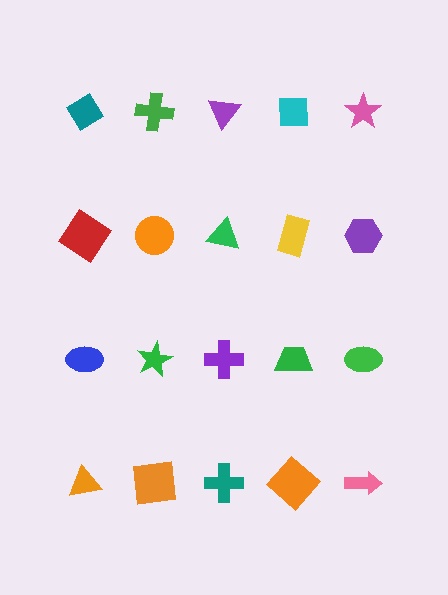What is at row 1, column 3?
A purple triangle.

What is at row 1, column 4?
A cyan square.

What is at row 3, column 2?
A green star.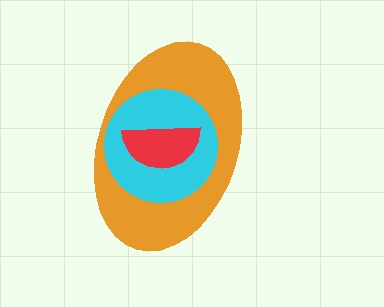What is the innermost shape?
The red semicircle.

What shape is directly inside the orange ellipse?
The cyan circle.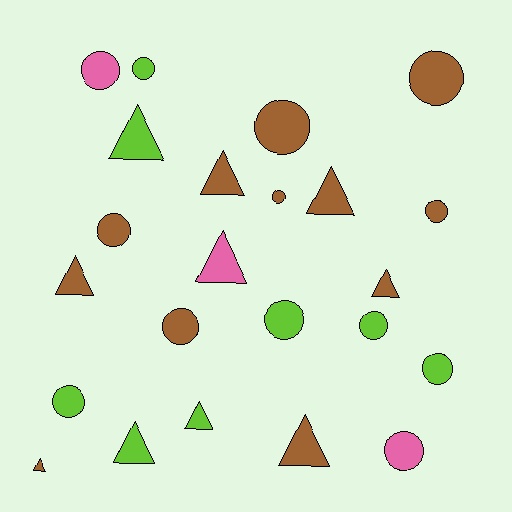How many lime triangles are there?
There are 3 lime triangles.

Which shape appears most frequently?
Circle, with 13 objects.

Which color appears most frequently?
Brown, with 12 objects.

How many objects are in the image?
There are 23 objects.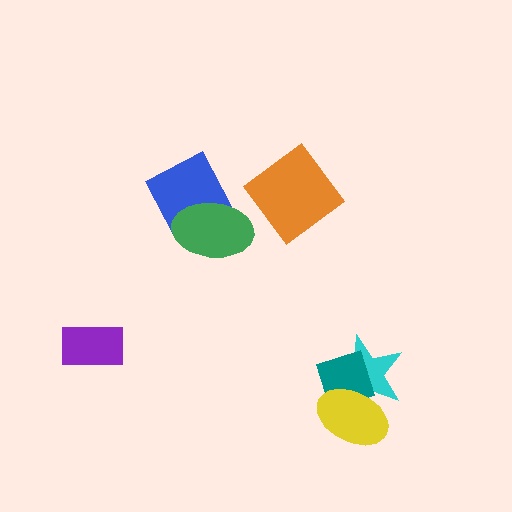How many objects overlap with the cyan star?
2 objects overlap with the cyan star.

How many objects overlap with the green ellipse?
1 object overlaps with the green ellipse.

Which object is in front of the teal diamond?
The yellow ellipse is in front of the teal diamond.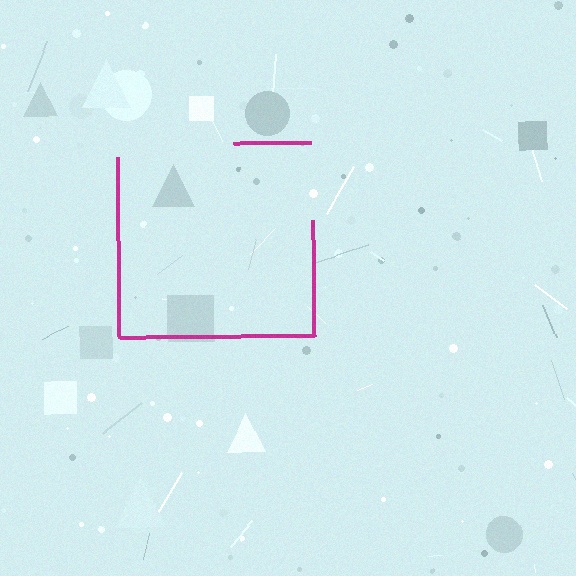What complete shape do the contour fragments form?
The contour fragments form a square.